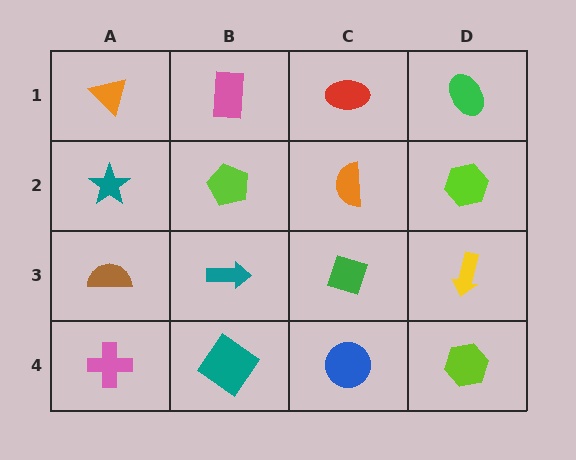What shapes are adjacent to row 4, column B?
A teal arrow (row 3, column B), a pink cross (row 4, column A), a blue circle (row 4, column C).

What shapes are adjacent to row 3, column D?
A lime hexagon (row 2, column D), a lime hexagon (row 4, column D), a green diamond (row 3, column C).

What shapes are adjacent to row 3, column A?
A teal star (row 2, column A), a pink cross (row 4, column A), a teal arrow (row 3, column B).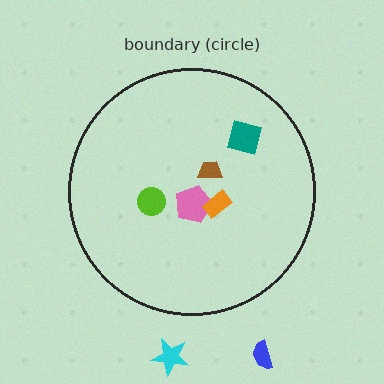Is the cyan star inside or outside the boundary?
Outside.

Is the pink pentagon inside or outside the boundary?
Inside.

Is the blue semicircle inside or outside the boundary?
Outside.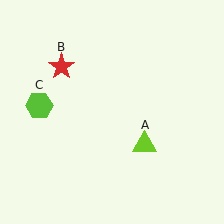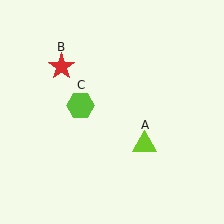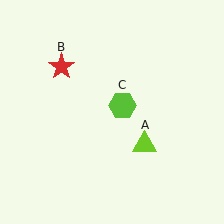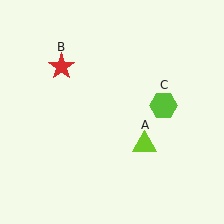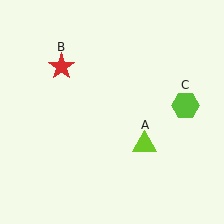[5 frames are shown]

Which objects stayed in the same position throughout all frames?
Lime triangle (object A) and red star (object B) remained stationary.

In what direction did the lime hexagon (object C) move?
The lime hexagon (object C) moved right.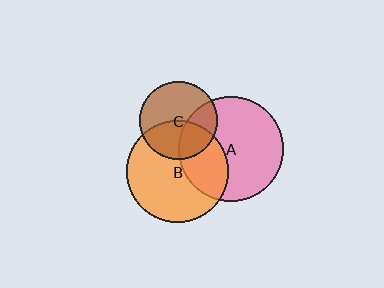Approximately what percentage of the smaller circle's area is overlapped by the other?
Approximately 35%.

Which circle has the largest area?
Circle A (pink).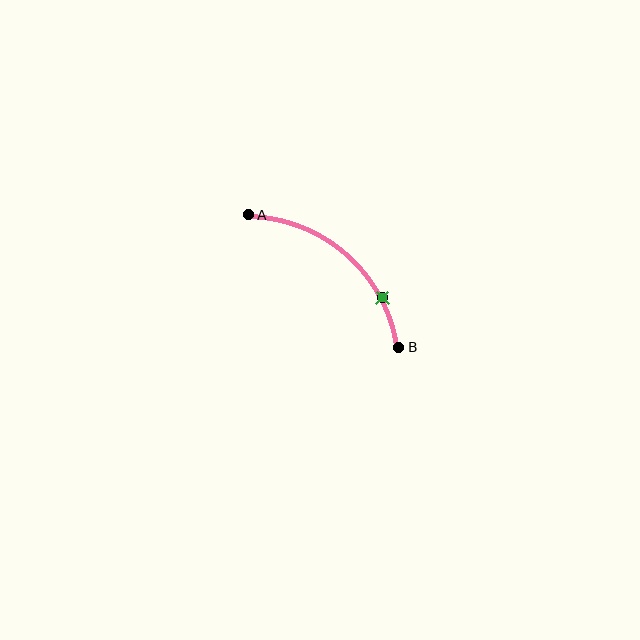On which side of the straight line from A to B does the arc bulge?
The arc bulges above and to the right of the straight line connecting A and B.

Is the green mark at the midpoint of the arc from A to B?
No. The green mark lies on the arc but is closer to endpoint B. The arc midpoint would be at the point on the curve equidistant along the arc from both A and B.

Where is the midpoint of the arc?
The arc midpoint is the point on the curve farthest from the straight line joining A and B. It sits above and to the right of that line.